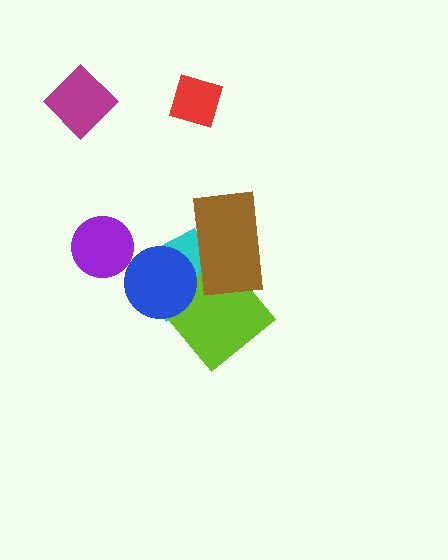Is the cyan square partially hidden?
Yes, it is partially covered by another shape.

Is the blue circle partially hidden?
No, no other shape covers it.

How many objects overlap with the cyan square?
3 objects overlap with the cyan square.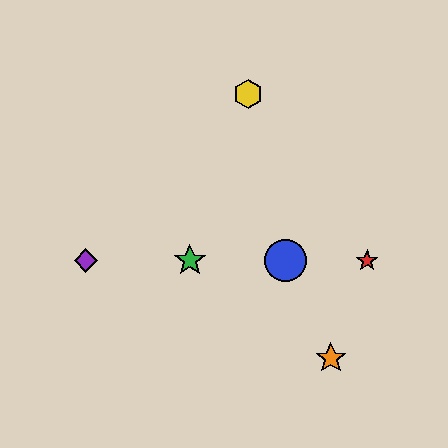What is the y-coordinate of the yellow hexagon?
The yellow hexagon is at y≈94.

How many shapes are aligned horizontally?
4 shapes (the red star, the blue circle, the green star, the purple diamond) are aligned horizontally.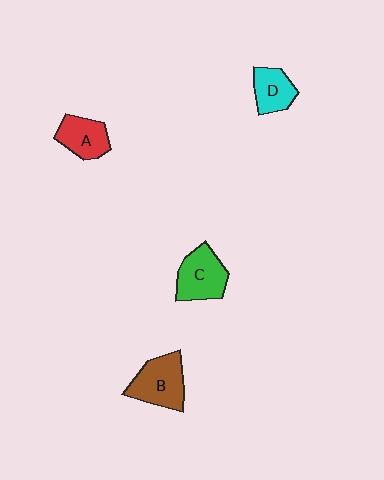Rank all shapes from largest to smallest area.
From largest to smallest: B (brown), C (green), A (red), D (cyan).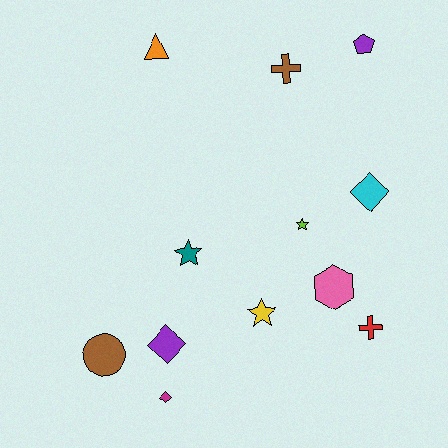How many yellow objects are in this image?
There is 1 yellow object.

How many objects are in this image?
There are 12 objects.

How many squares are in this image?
There are no squares.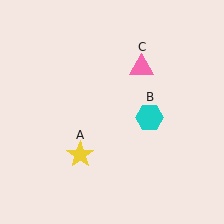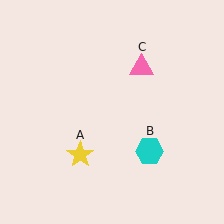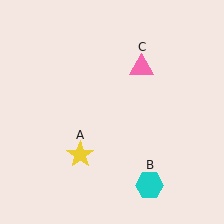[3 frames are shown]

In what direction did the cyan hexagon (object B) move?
The cyan hexagon (object B) moved down.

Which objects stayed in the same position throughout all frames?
Yellow star (object A) and pink triangle (object C) remained stationary.